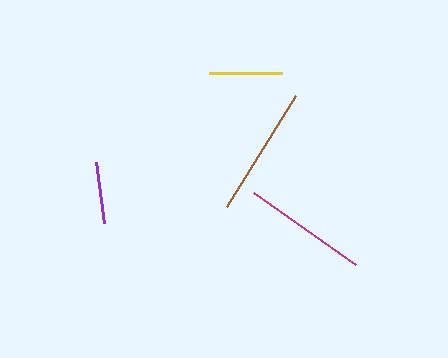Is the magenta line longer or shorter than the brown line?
The brown line is longer than the magenta line.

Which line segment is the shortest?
The purple line is the shortest at approximately 61 pixels.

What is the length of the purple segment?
The purple segment is approximately 61 pixels long.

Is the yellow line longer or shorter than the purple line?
The yellow line is longer than the purple line.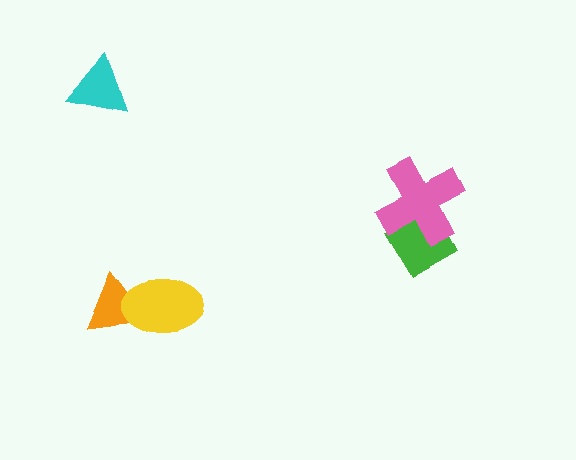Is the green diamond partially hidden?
Yes, it is partially covered by another shape.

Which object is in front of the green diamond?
The pink cross is in front of the green diamond.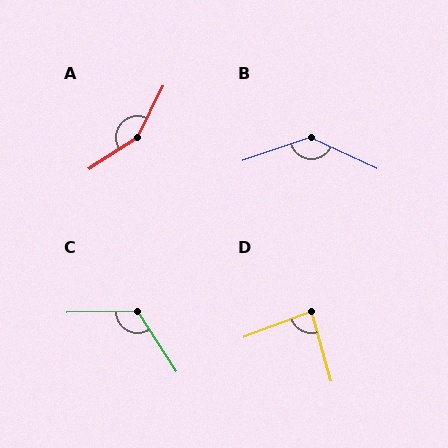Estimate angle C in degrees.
Approximately 122 degrees.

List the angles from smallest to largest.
D (85°), C (122°), B (136°), A (149°).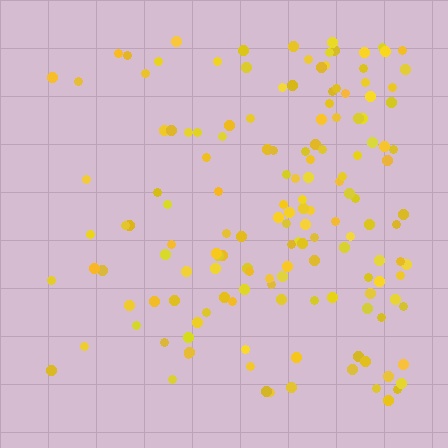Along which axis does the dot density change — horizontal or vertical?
Horizontal.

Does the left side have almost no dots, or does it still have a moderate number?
Still a moderate number, just noticeably fewer than the right.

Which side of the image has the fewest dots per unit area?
The left.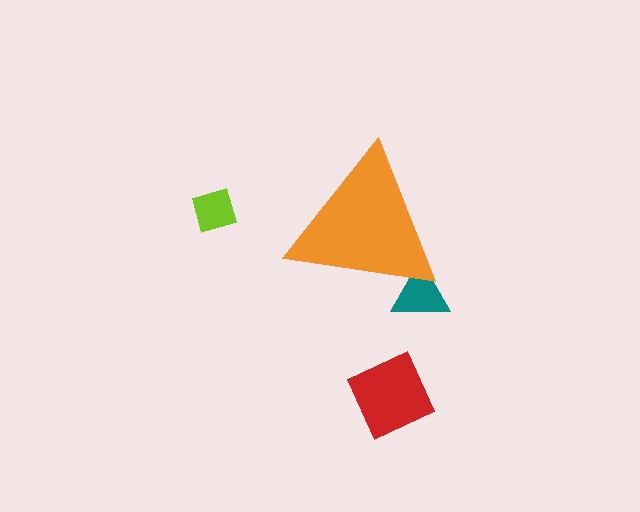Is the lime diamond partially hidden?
No, the lime diamond is fully visible.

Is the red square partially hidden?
No, the red square is fully visible.